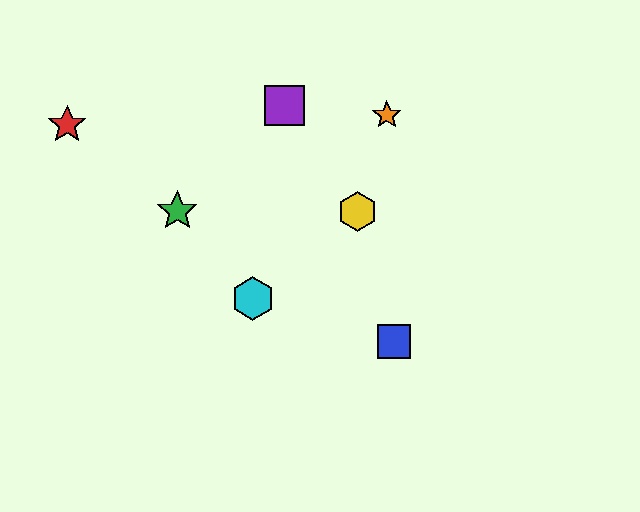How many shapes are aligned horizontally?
2 shapes (the green star, the yellow hexagon) are aligned horizontally.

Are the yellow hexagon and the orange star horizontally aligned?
No, the yellow hexagon is at y≈211 and the orange star is at y≈115.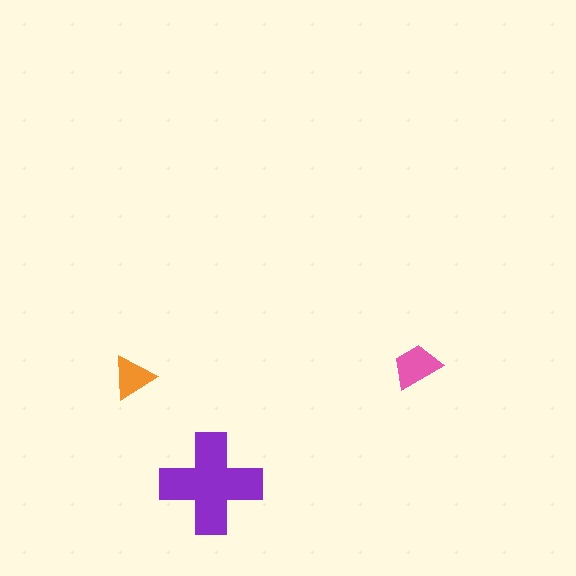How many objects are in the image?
There are 3 objects in the image.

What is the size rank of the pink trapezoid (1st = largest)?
2nd.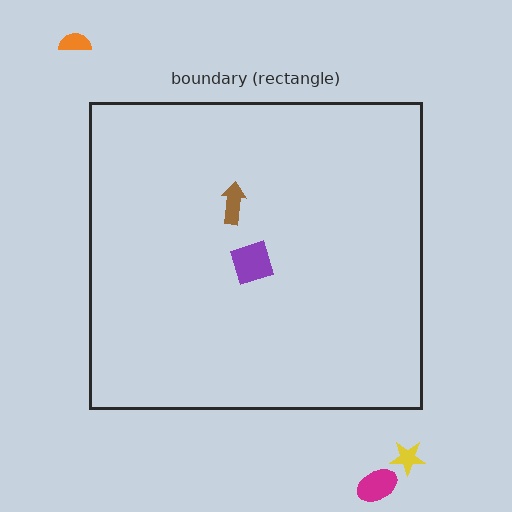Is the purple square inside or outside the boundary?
Inside.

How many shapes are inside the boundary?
2 inside, 3 outside.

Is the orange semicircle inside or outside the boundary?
Outside.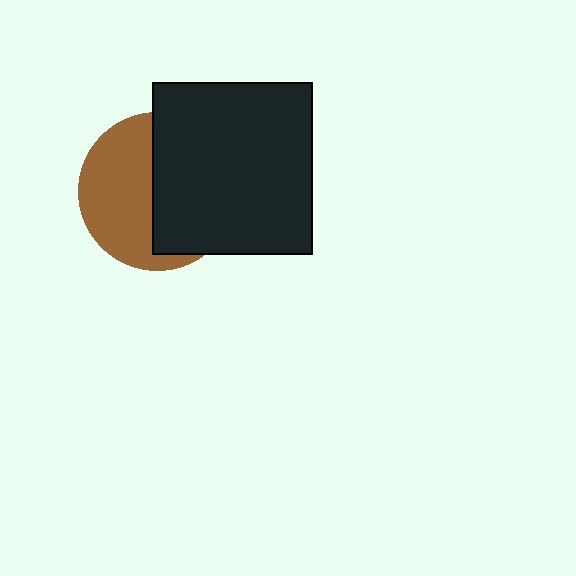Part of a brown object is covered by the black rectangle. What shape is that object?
It is a circle.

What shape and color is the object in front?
The object in front is a black rectangle.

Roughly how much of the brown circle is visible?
About half of it is visible (roughly 48%).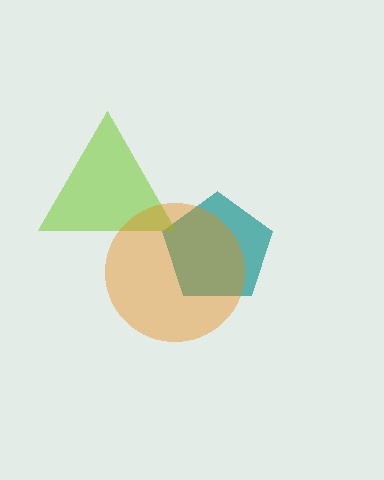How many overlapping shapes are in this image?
There are 3 overlapping shapes in the image.